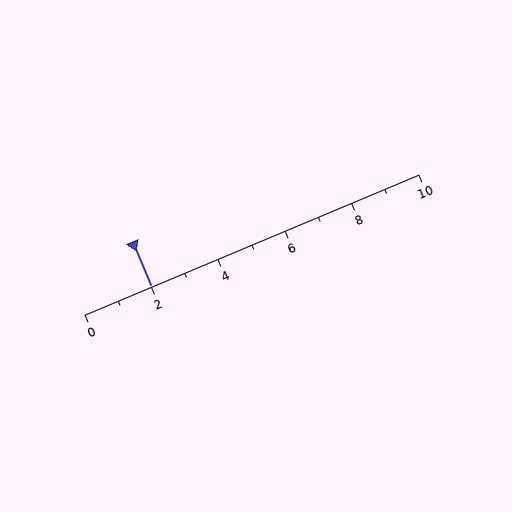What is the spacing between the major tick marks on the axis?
The major ticks are spaced 2 apart.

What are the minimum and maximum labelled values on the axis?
The axis runs from 0 to 10.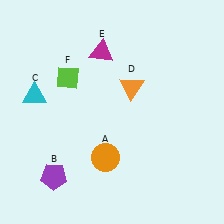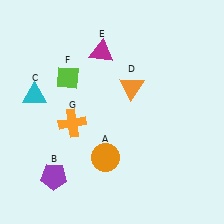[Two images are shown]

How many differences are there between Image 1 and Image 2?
There is 1 difference between the two images.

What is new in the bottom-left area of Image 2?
An orange cross (G) was added in the bottom-left area of Image 2.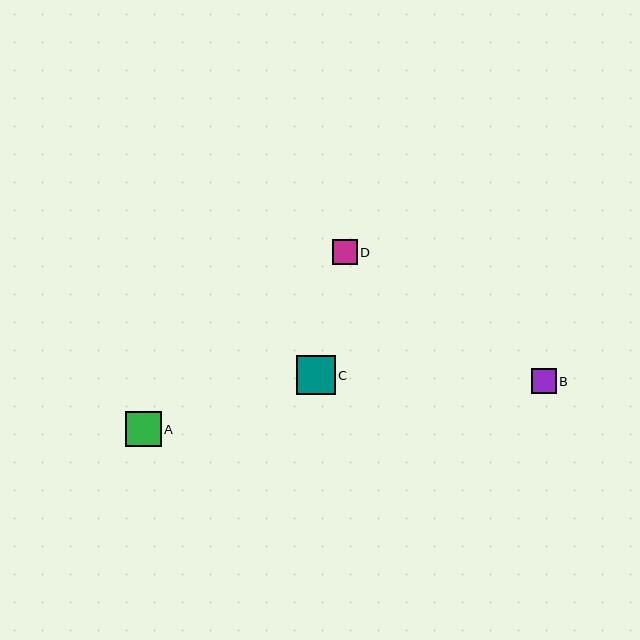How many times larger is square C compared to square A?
Square C is approximately 1.1 times the size of square A.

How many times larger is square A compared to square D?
Square A is approximately 1.4 times the size of square D.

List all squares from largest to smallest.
From largest to smallest: C, A, B, D.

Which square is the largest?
Square C is the largest with a size of approximately 39 pixels.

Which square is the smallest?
Square D is the smallest with a size of approximately 25 pixels.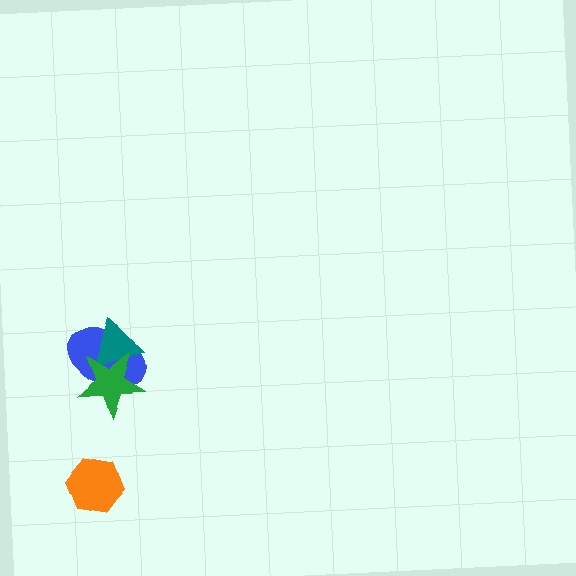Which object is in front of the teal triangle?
The green star is in front of the teal triangle.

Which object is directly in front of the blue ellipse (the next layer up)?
The teal triangle is directly in front of the blue ellipse.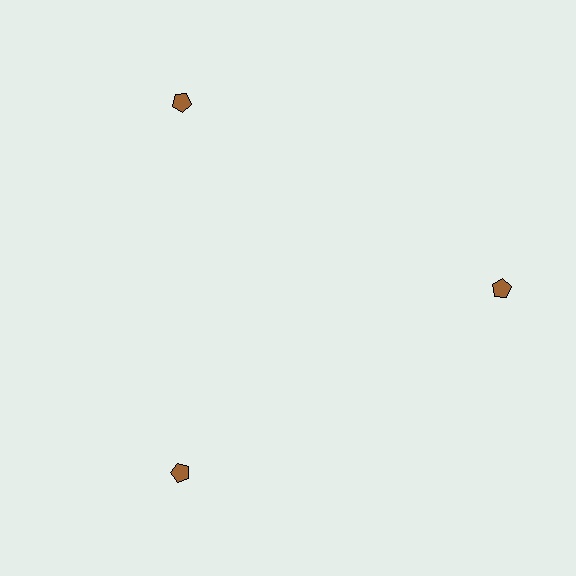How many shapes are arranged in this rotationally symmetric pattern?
There are 3 shapes, arranged in 3 groups of 1.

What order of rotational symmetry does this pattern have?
This pattern has 3-fold rotational symmetry.